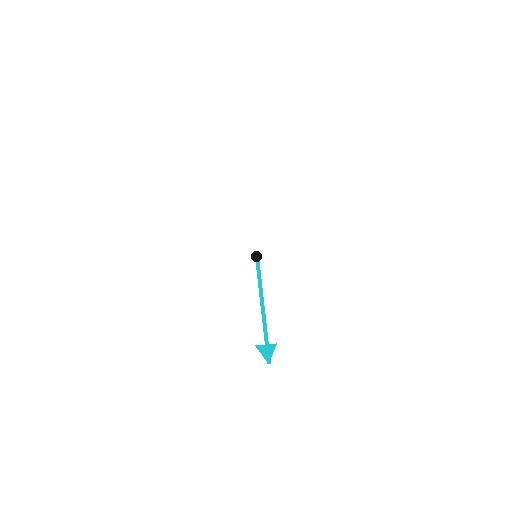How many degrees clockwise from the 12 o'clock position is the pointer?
Approximately 174 degrees.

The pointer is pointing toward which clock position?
Roughly 6 o'clock.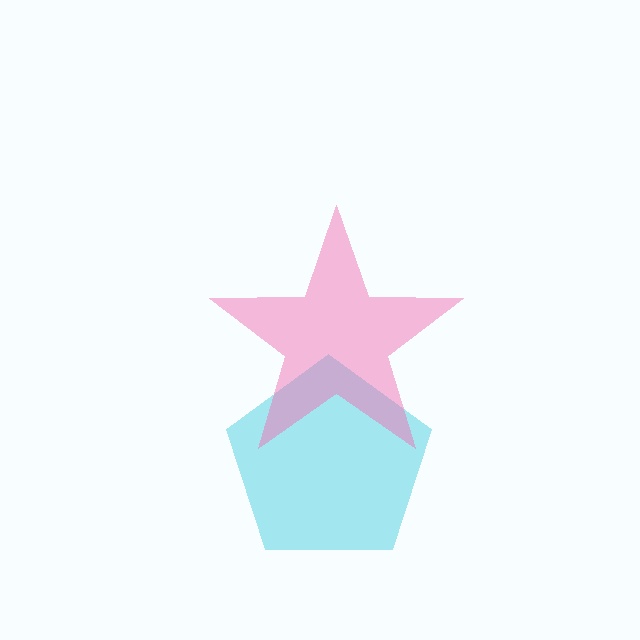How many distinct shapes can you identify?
There are 2 distinct shapes: a cyan pentagon, a pink star.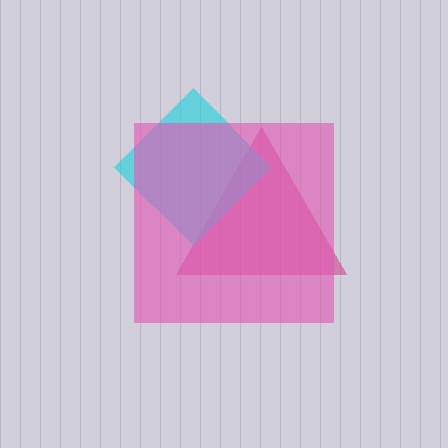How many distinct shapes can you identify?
There are 3 distinct shapes: a magenta triangle, a cyan diamond, a pink square.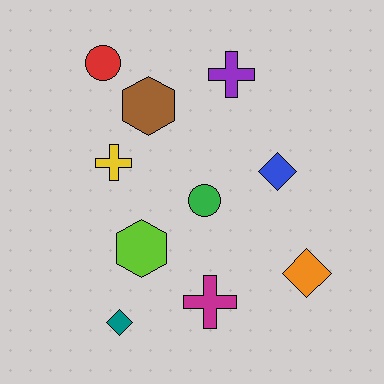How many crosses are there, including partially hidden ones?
There are 3 crosses.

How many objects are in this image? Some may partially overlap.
There are 10 objects.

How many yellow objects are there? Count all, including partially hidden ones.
There is 1 yellow object.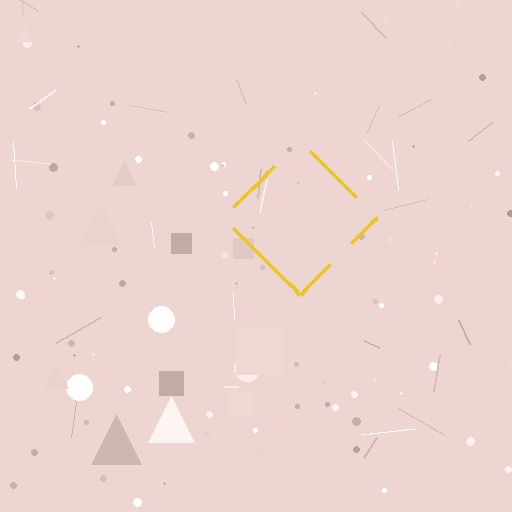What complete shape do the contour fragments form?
The contour fragments form a diamond.